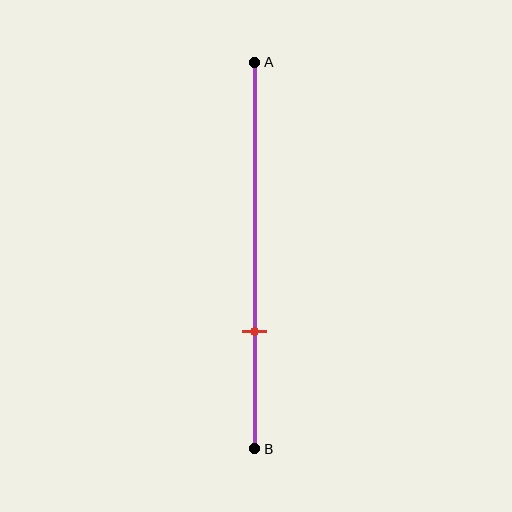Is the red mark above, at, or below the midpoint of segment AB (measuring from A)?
The red mark is below the midpoint of segment AB.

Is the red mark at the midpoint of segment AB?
No, the mark is at about 70% from A, not at the 50% midpoint.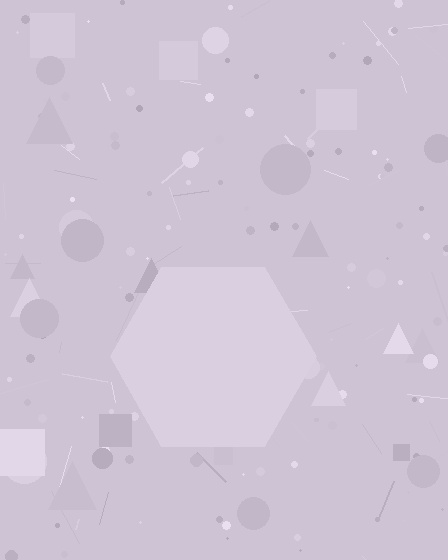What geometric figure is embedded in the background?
A hexagon is embedded in the background.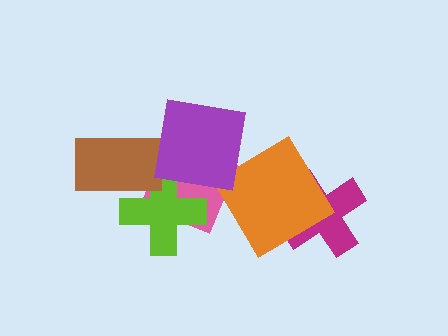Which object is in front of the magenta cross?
The orange diamond is in front of the magenta cross.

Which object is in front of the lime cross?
The brown rectangle is in front of the lime cross.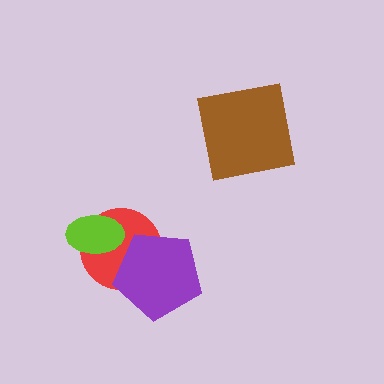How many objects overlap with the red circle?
2 objects overlap with the red circle.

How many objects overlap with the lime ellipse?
1 object overlaps with the lime ellipse.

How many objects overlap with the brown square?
0 objects overlap with the brown square.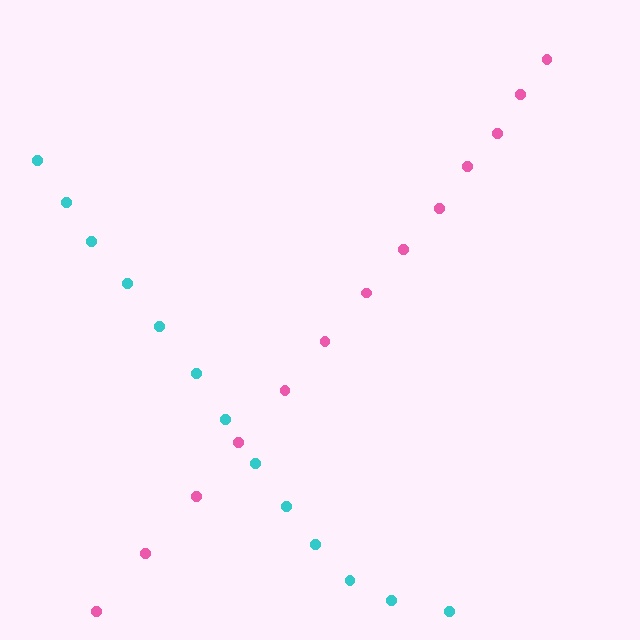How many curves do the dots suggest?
There are 2 distinct paths.